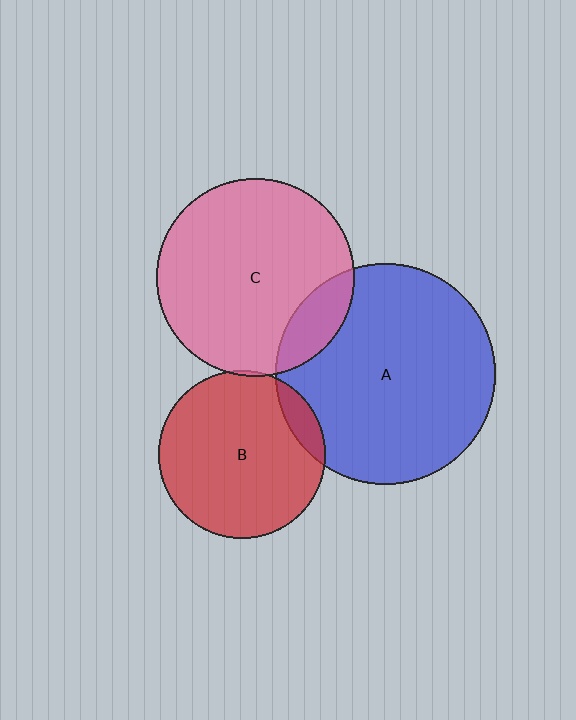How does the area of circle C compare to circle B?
Approximately 1.4 times.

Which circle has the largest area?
Circle A (blue).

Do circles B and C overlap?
Yes.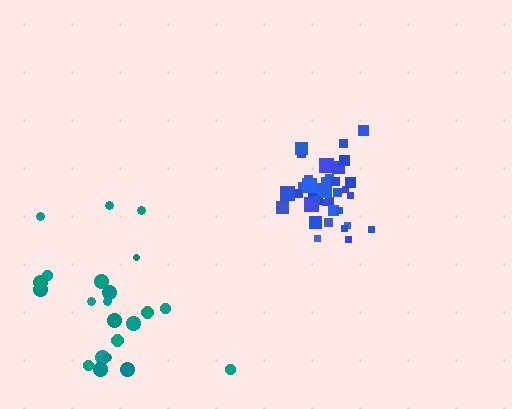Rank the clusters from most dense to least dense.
blue, teal.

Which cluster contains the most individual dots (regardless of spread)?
Blue (35).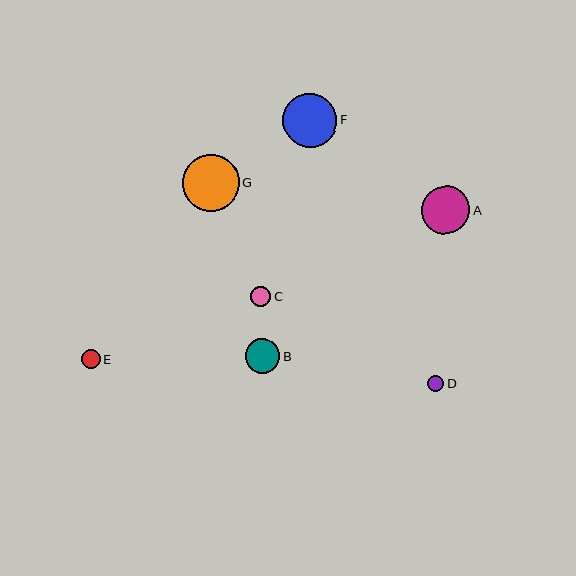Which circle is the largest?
Circle G is the largest with a size of approximately 57 pixels.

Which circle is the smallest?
Circle D is the smallest with a size of approximately 16 pixels.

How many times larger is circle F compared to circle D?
Circle F is approximately 3.4 times the size of circle D.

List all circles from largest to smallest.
From largest to smallest: G, F, A, B, C, E, D.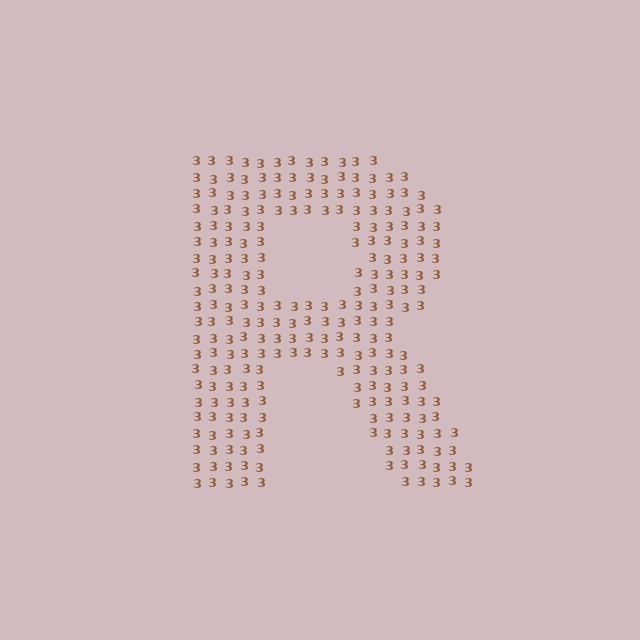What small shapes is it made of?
It is made of small digit 3's.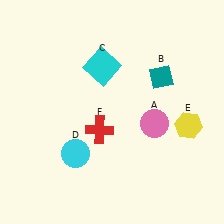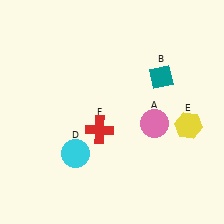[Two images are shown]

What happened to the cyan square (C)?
The cyan square (C) was removed in Image 2. It was in the top-left area of Image 1.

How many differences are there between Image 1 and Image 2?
There is 1 difference between the two images.